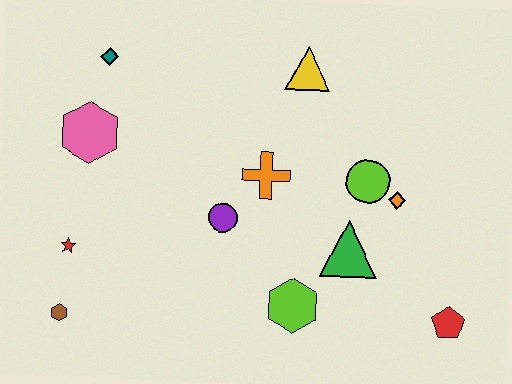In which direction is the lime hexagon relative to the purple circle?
The lime hexagon is below the purple circle.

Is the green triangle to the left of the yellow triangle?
No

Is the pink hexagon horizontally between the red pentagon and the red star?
Yes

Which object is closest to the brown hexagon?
The red star is closest to the brown hexagon.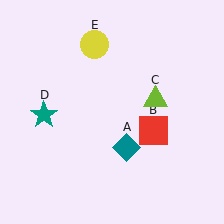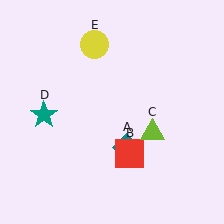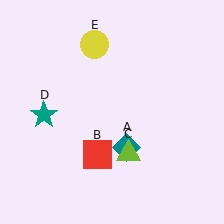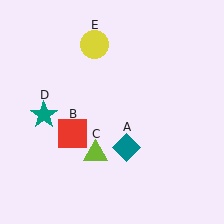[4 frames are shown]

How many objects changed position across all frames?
2 objects changed position: red square (object B), lime triangle (object C).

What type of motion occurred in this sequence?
The red square (object B), lime triangle (object C) rotated clockwise around the center of the scene.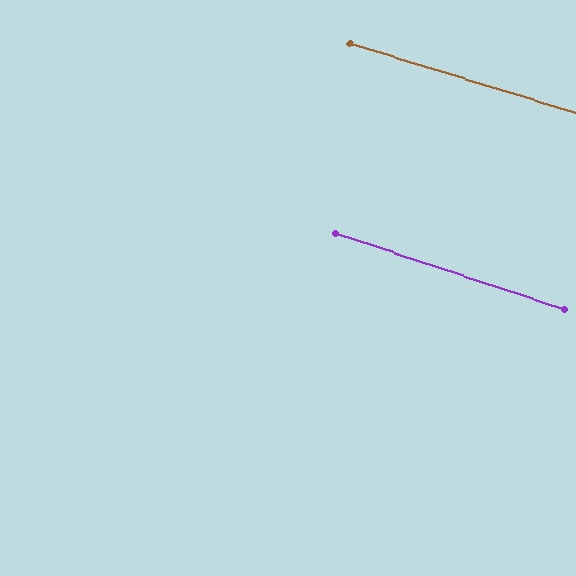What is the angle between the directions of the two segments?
Approximately 1 degree.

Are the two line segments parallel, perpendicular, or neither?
Parallel — their directions differ by only 1.3°.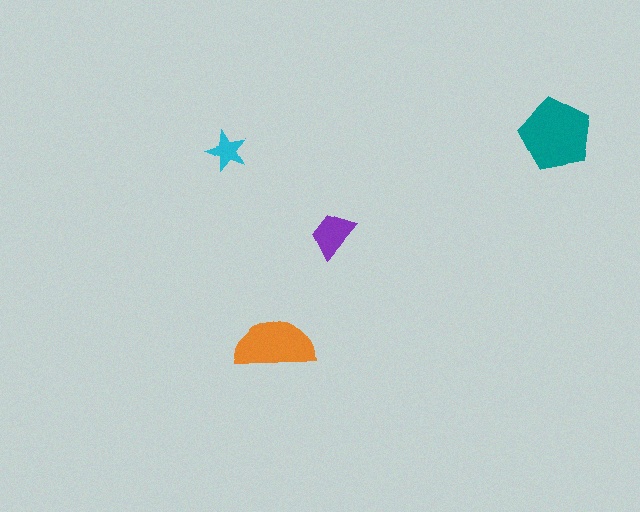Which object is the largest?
The teal pentagon.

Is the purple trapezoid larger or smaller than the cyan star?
Larger.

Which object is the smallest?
The cyan star.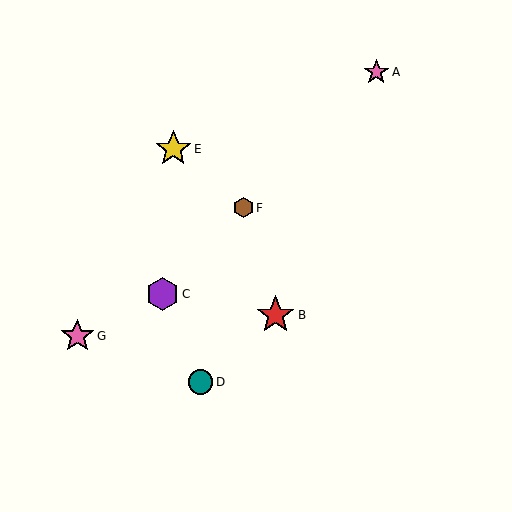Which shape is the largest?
The red star (labeled B) is the largest.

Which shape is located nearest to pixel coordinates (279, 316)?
The red star (labeled B) at (275, 315) is nearest to that location.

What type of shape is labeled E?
Shape E is a yellow star.